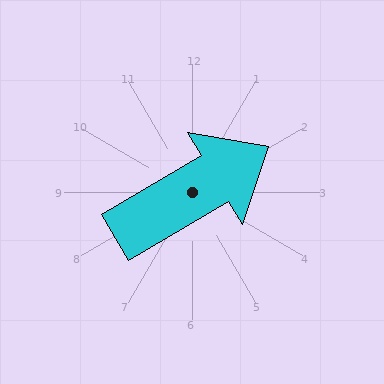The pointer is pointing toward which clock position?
Roughly 2 o'clock.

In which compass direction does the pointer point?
Northeast.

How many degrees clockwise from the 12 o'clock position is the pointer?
Approximately 59 degrees.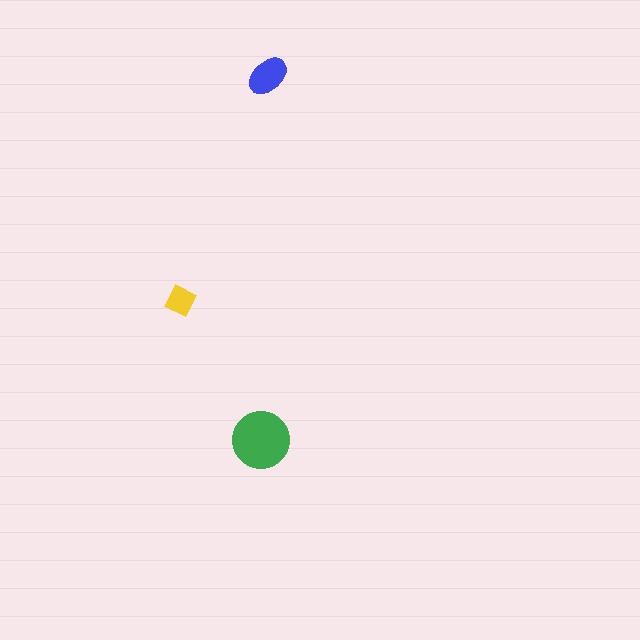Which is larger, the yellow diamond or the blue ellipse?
The blue ellipse.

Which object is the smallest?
The yellow diamond.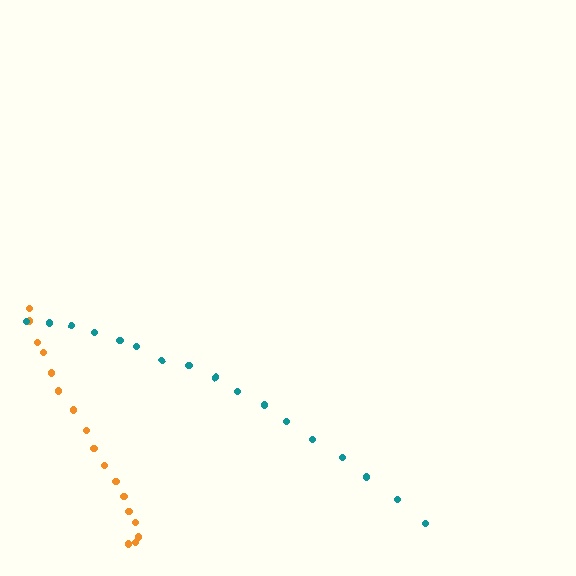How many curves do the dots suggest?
There are 2 distinct paths.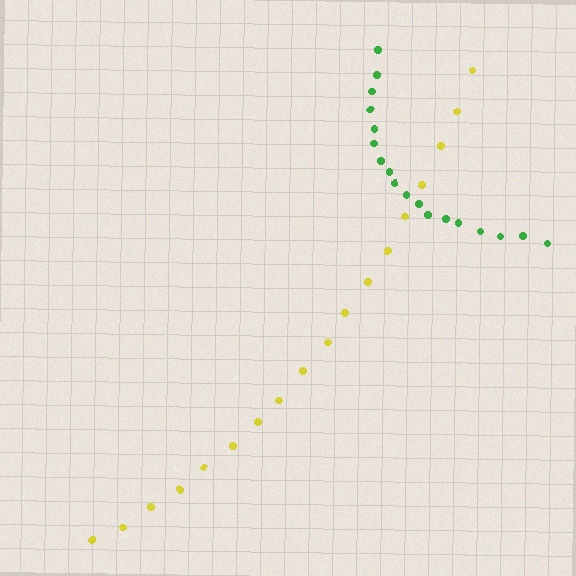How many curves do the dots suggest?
There are 2 distinct paths.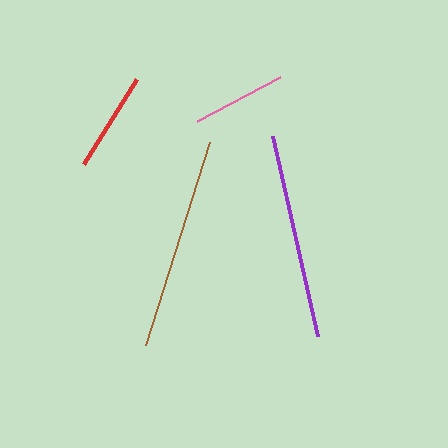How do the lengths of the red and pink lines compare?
The red and pink lines are approximately the same length.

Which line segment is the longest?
The brown line is the longest at approximately 213 pixels.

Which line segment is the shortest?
The pink line is the shortest at approximately 94 pixels.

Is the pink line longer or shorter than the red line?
The red line is longer than the pink line.